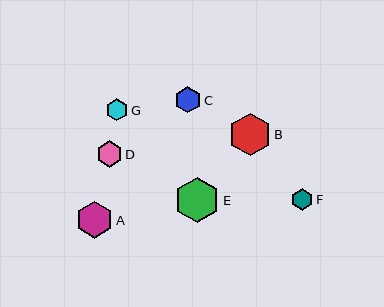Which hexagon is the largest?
Hexagon E is the largest with a size of approximately 45 pixels.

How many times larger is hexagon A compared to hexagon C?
Hexagon A is approximately 1.4 times the size of hexagon C.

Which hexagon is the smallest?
Hexagon G is the smallest with a size of approximately 22 pixels.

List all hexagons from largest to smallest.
From largest to smallest: E, B, A, C, D, F, G.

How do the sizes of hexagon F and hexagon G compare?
Hexagon F and hexagon G are approximately the same size.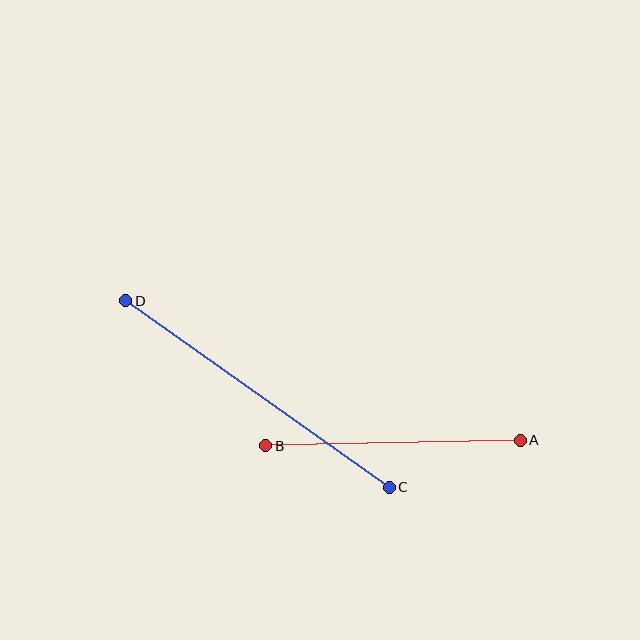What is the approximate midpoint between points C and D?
The midpoint is at approximately (257, 394) pixels.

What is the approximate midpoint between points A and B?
The midpoint is at approximately (393, 443) pixels.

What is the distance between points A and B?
The distance is approximately 255 pixels.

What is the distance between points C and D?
The distance is approximately 323 pixels.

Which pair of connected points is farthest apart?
Points C and D are farthest apart.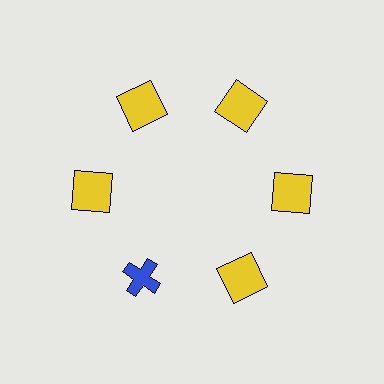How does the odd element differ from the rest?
It differs in both color (blue instead of yellow) and shape (cross instead of square).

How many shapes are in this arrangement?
There are 6 shapes arranged in a ring pattern.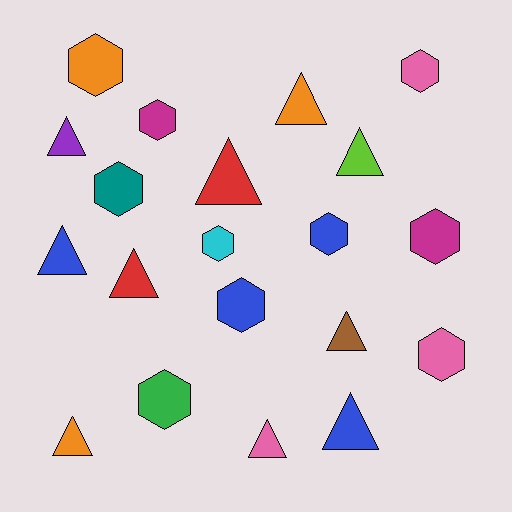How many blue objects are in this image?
There are 4 blue objects.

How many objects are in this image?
There are 20 objects.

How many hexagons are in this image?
There are 10 hexagons.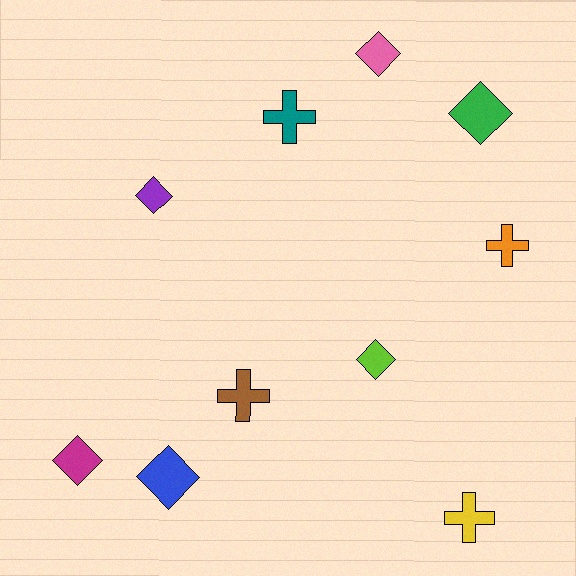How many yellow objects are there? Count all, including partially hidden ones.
There is 1 yellow object.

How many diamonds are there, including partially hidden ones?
There are 6 diamonds.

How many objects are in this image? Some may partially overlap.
There are 10 objects.